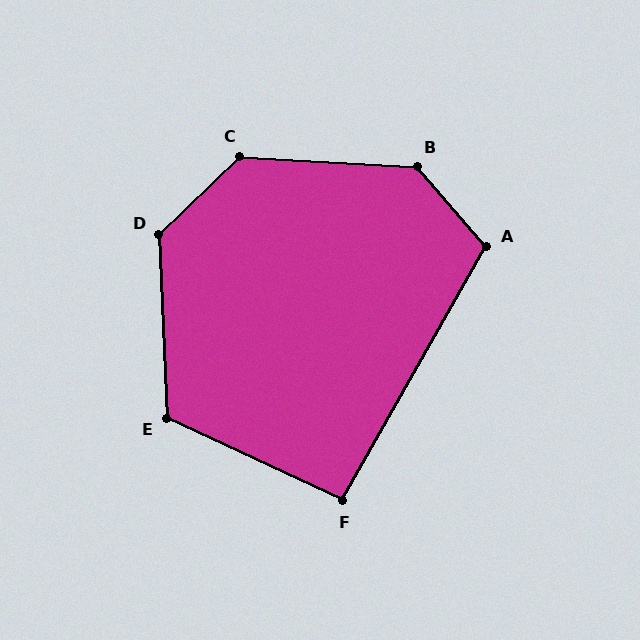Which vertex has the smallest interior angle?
F, at approximately 94 degrees.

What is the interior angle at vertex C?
Approximately 133 degrees (obtuse).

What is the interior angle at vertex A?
Approximately 110 degrees (obtuse).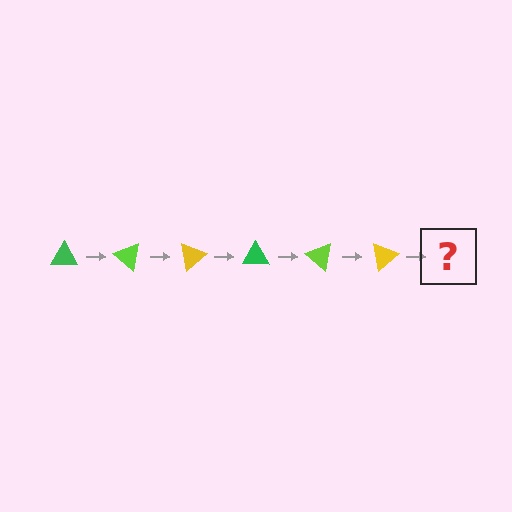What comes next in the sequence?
The next element should be a green triangle, rotated 240 degrees from the start.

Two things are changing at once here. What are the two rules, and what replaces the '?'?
The two rules are that it rotates 40 degrees each step and the color cycles through green, lime, and yellow. The '?' should be a green triangle, rotated 240 degrees from the start.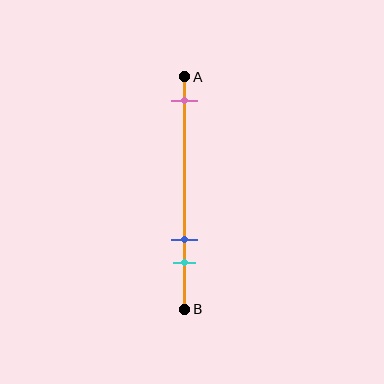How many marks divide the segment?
There are 3 marks dividing the segment.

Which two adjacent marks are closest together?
The blue and cyan marks are the closest adjacent pair.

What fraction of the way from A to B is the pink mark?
The pink mark is approximately 10% (0.1) of the way from A to B.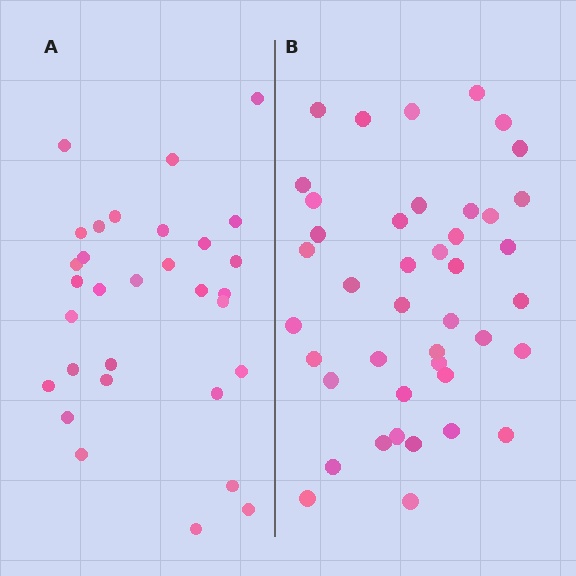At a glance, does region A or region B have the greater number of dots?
Region B (the right region) has more dots.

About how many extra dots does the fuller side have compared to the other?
Region B has roughly 12 or so more dots than region A.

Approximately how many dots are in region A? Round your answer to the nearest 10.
About 30 dots. (The exact count is 31, which rounds to 30.)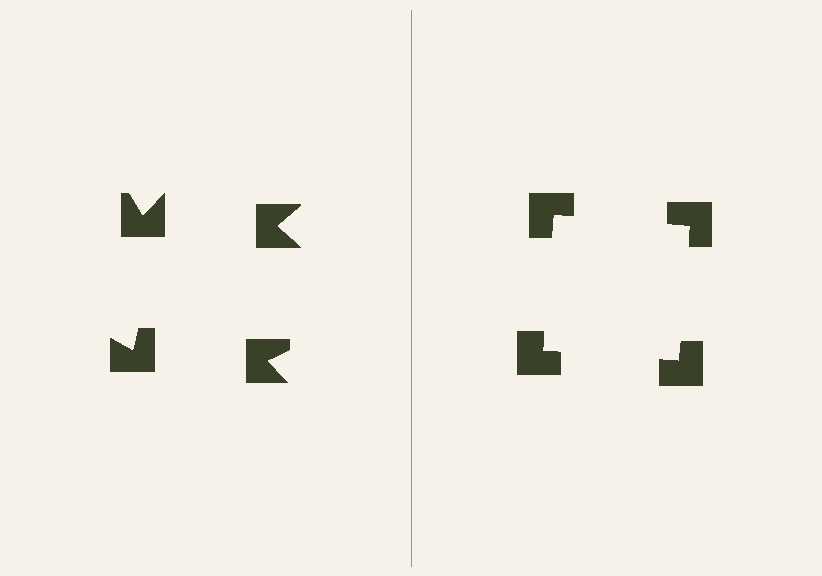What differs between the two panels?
The notched squares are positioned identically on both sides; only the wedge orientations differ. On the right they align to a square; on the left they are misaligned.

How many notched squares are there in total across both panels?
8 — 4 on each side.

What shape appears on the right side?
An illusory square.